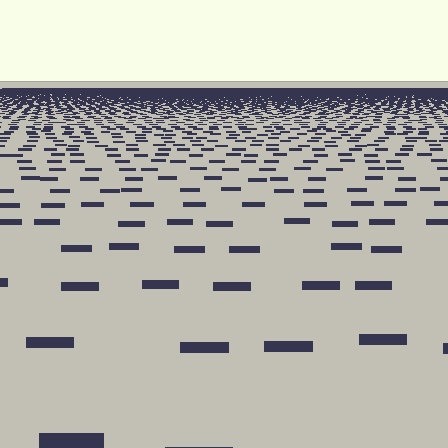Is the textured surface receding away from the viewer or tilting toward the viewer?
The surface is receding away from the viewer. Texture elements get smaller and denser toward the top.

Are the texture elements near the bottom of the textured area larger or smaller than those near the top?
Larger. Near the bottom, elements are closer to the viewer and appear at a bigger on-screen size.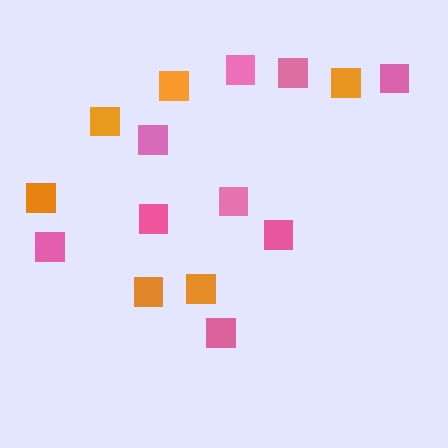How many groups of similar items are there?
There are 2 groups: one group of pink squares (9) and one group of orange squares (6).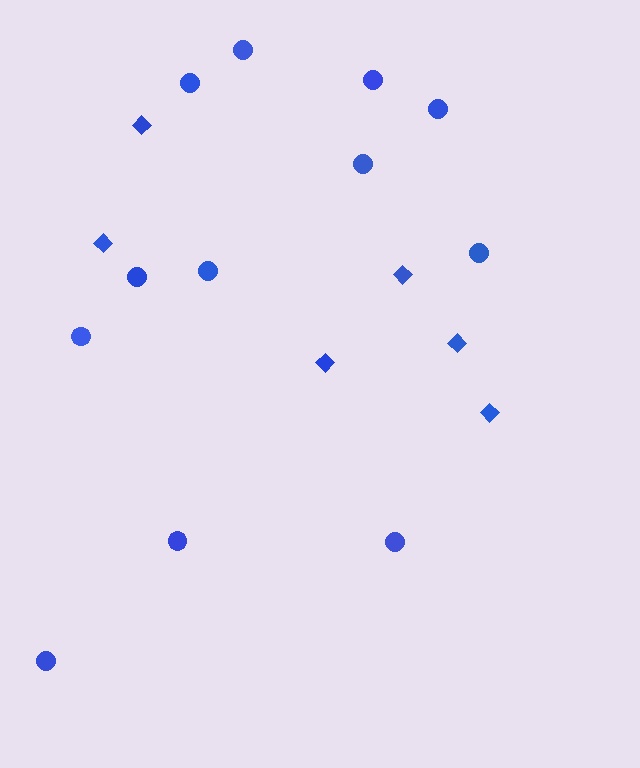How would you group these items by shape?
There are 2 groups: one group of circles (12) and one group of diamonds (6).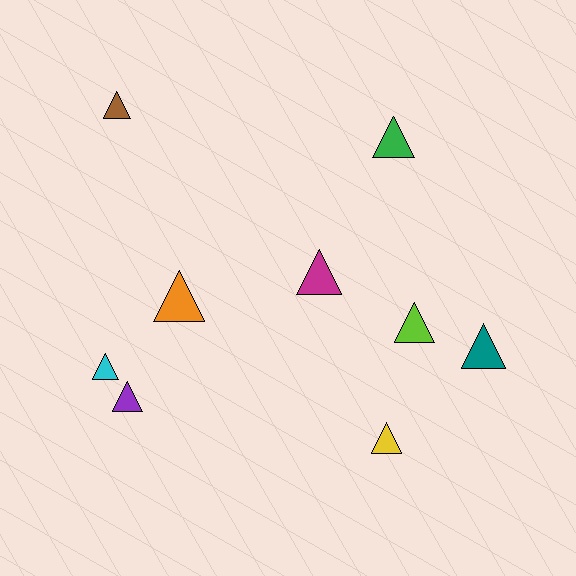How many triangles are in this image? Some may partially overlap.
There are 9 triangles.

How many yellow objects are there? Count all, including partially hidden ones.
There is 1 yellow object.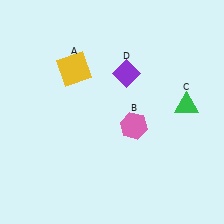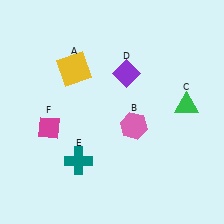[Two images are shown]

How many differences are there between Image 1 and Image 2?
There are 2 differences between the two images.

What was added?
A teal cross (E), a magenta diamond (F) were added in Image 2.